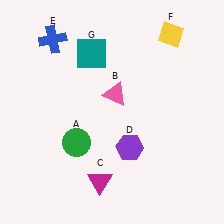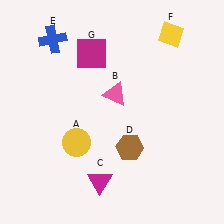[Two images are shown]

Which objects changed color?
A changed from green to yellow. D changed from purple to brown. G changed from teal to magenta.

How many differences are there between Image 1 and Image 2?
There are 3 differences between the two images.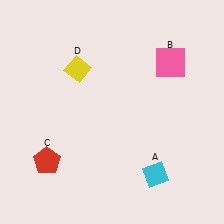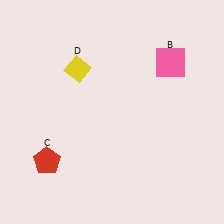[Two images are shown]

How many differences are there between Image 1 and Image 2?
There is 1 difference between the two images.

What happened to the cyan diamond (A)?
The cyan diamond (A) was removed in Image 2. It was in the bottom-right area of Image 1.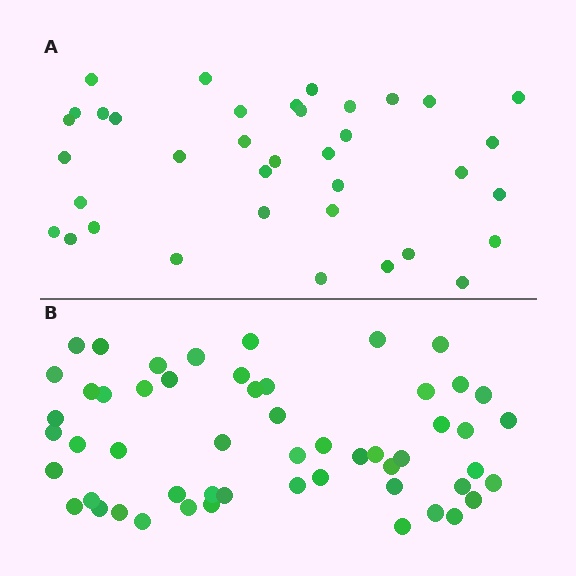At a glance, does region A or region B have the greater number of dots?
Region B (the bottom region) has more dots.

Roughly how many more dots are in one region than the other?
Region B has approximately 15 more dots than region A.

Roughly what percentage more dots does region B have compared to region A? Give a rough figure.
About 45% more.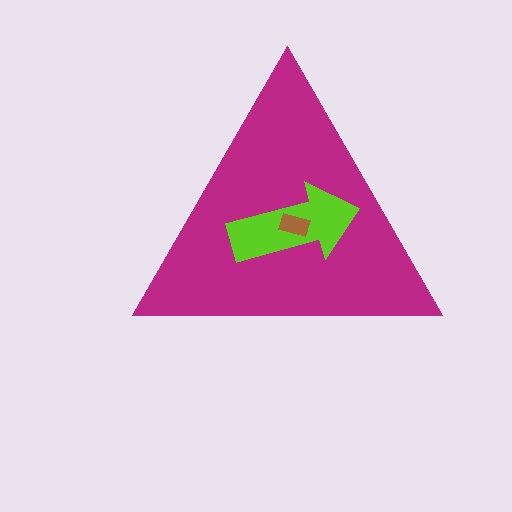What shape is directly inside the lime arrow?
The brown rectangle.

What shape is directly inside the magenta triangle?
The lime arrow.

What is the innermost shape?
The brown rectangle.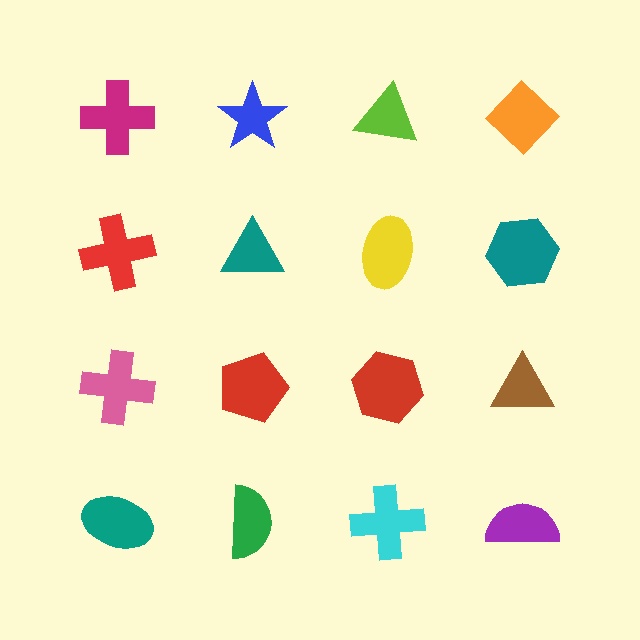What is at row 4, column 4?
A purple semicircle.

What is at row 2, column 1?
A red cross.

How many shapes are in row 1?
4 shapes.